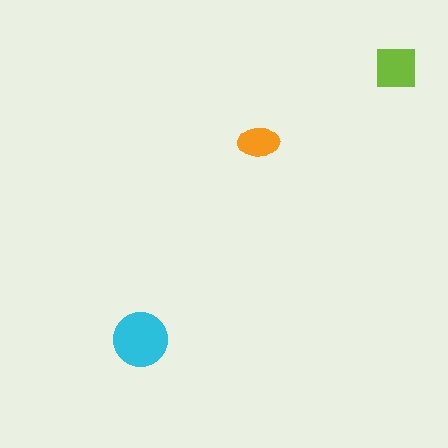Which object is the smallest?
The orange ellipse.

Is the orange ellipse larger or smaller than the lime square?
Smaller.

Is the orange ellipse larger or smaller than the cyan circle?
Smaller.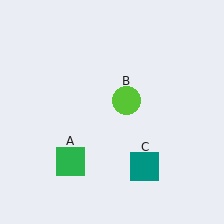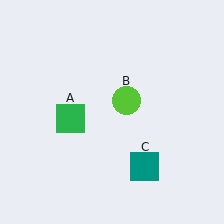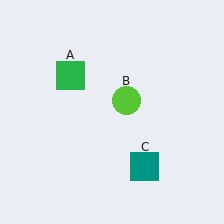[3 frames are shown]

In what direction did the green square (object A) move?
The green square (object A) moved up.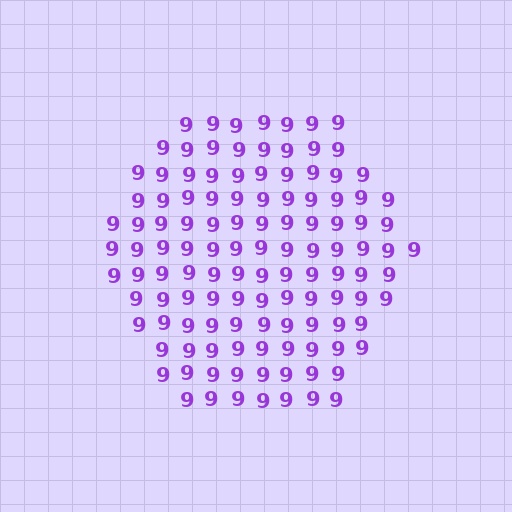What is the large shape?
The large shape is a hexagon.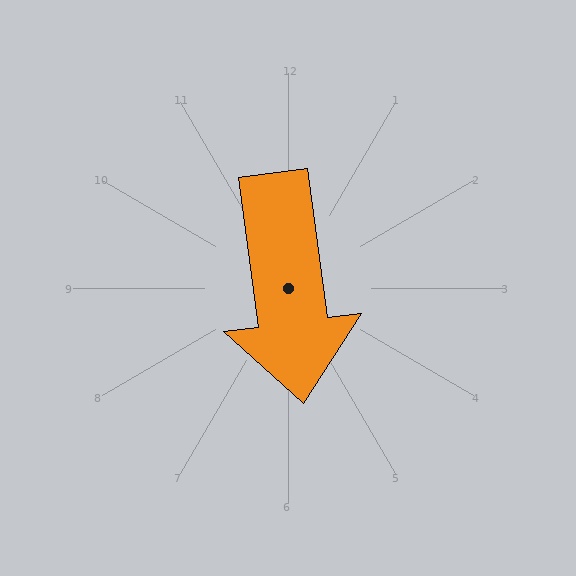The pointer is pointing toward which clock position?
Roughly 6 o'clock.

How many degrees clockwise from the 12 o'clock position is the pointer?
Approximately 172 degrees.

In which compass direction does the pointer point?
South.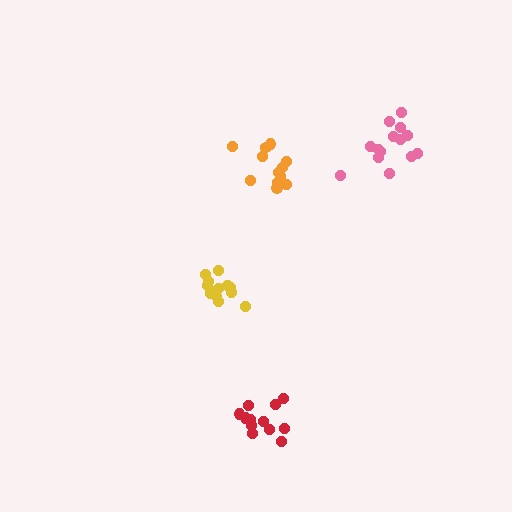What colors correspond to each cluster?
The clusters are colored: yellow, pink, red, orange.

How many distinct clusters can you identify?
There are 4 distinct clusters.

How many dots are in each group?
Group 1: 12 dots, Group 2: 14 dots, Group 3: 12 dots, Group 4: 12 dots (50 total).